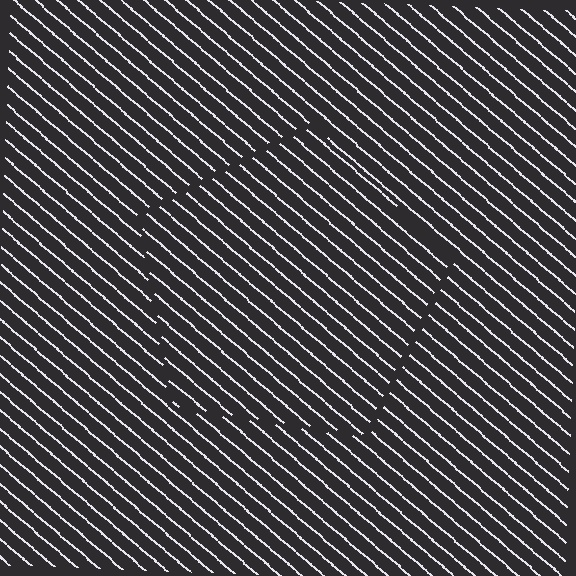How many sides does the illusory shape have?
5 sides — the line-ends trace a pentagon.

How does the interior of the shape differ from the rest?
The interior of the shape contains the same grating, shifted by half a period — the contour is defined by the phase discontinuity where line-ends from the inner and outer gratings abut.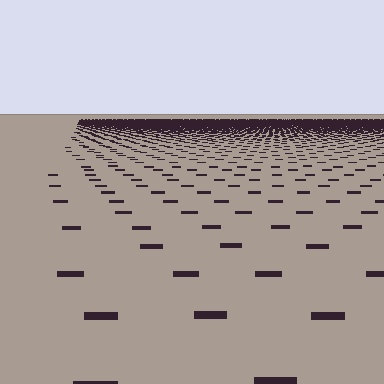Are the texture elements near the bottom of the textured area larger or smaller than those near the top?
Larger. Near the bottom, elements are closer to the viewer and appear at a bigger on-screen size.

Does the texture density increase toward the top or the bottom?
Density increases toward the top.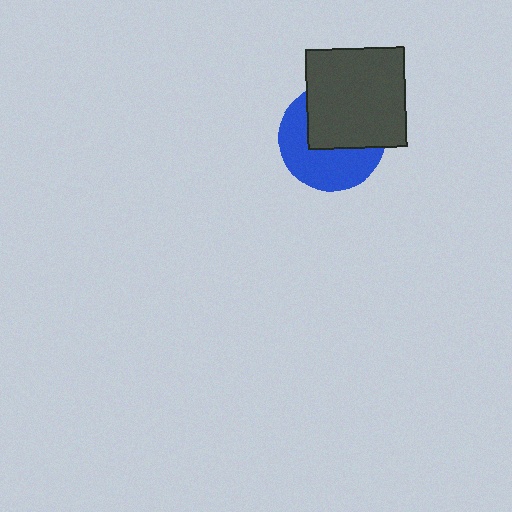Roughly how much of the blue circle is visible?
About half of it is visible (roughly 52%).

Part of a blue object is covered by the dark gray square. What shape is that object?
It is a circle.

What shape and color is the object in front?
The object in front is a dark gray square.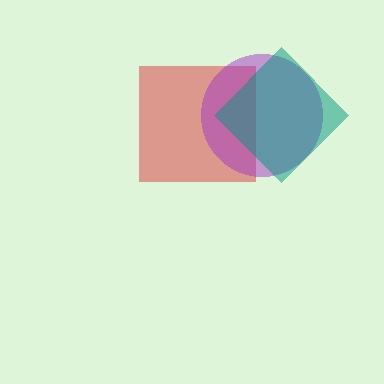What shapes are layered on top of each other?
The layered shapes are: a red square, a purple circle, a teal diamond.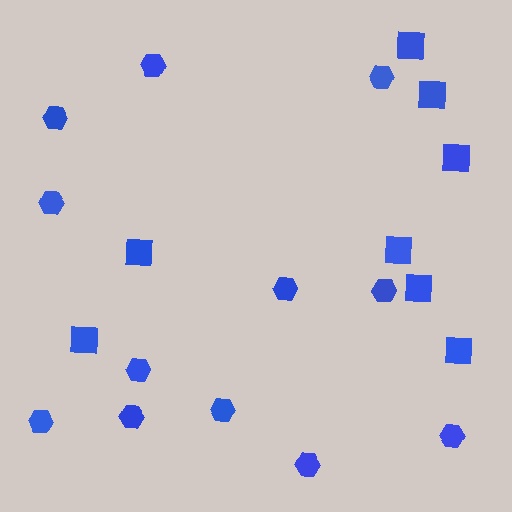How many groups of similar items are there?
There are 2 groups: one group of squares (8) and one group of hexagons (12).